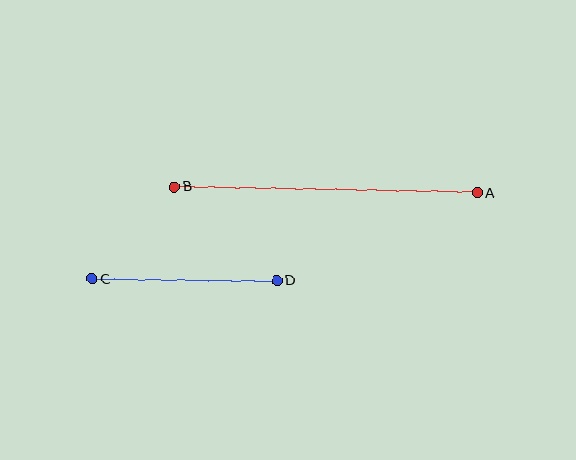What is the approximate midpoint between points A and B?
The midpoint is at approximately (326, 190) pixels.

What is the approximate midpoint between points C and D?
The midpoint is at approximately (185, 280) pixels.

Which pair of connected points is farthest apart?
Points A and B are farthest apart.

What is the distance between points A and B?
The distance is approximately 303 pixels.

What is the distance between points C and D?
The distance is approximately 185 pixels.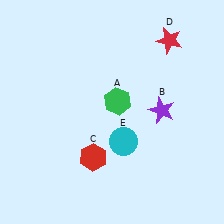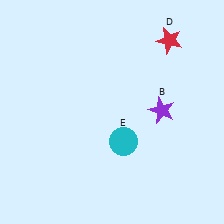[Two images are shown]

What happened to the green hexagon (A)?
The green hexagon (A) was removed in Image 2. It was in the top-right area of Image 1.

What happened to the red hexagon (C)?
The red hexagon (C) was removed in Image 2. It was in the bottom-left area of Image 1.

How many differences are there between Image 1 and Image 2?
There are 2 differences between the two images.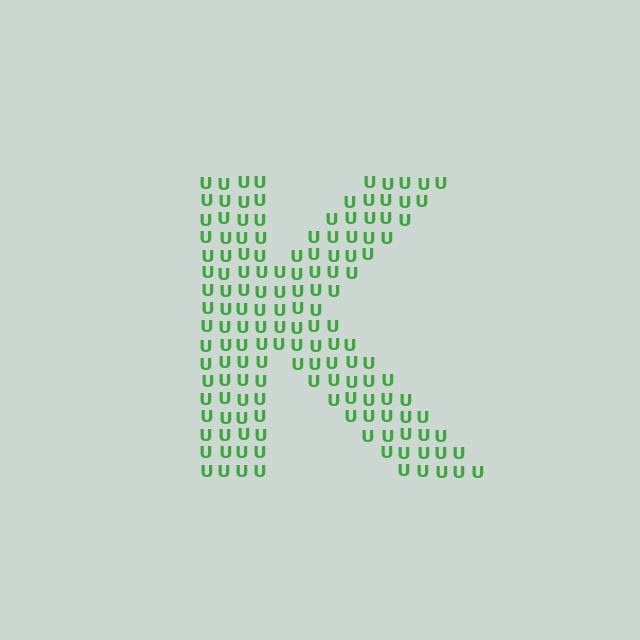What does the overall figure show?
The overall figure shows the letter K.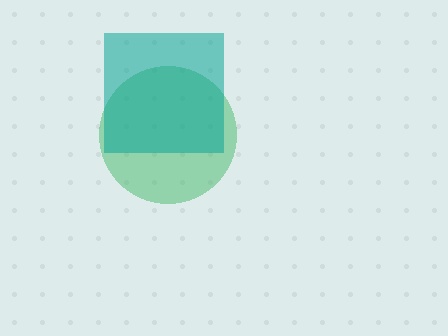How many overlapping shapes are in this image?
There are 2 overlapping shapes in the image.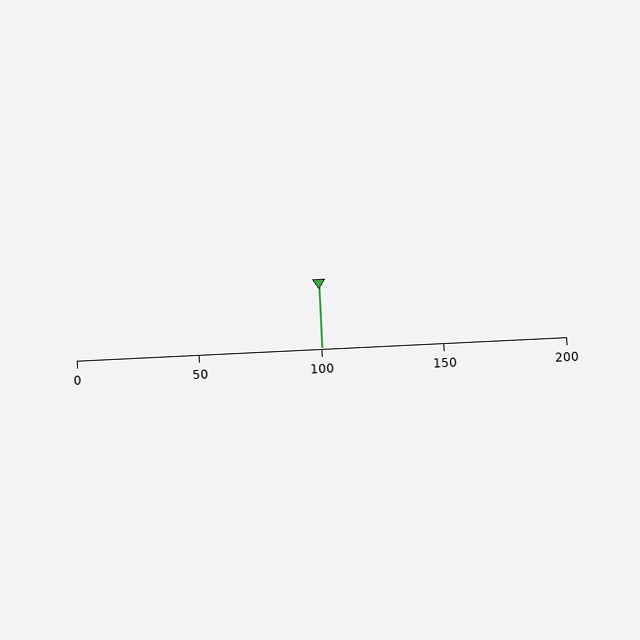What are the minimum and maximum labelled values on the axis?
The axis runs from 0 to 200.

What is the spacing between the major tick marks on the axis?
The major ticks are spaced 50 apart.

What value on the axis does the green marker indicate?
The marker indicates approximately 100.